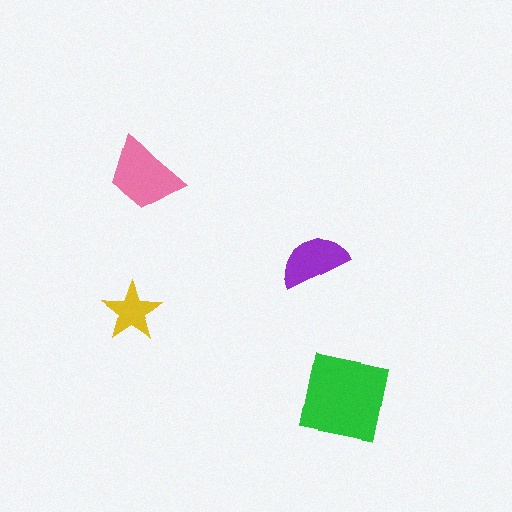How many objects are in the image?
There are 4 objects in the image.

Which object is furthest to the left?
The yellow star is leftmost.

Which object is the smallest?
The yellow star.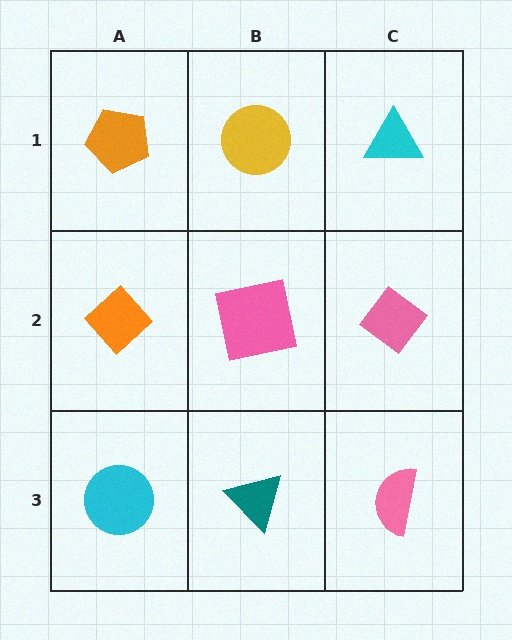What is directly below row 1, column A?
An orange diamond.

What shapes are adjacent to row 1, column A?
An orange diamond (row 2, column A), a yellow circle (row 1, column B).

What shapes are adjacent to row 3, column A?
An orange diamond (row 2, column A), a teal triangle (row 3, column B).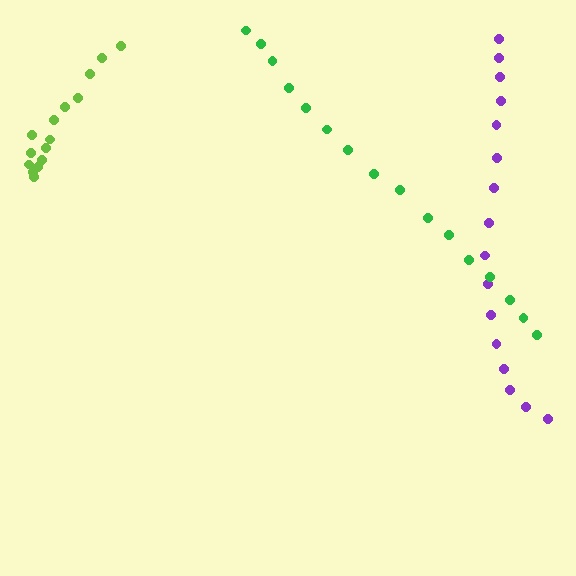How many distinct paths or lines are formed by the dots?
There are 3 distinct paths.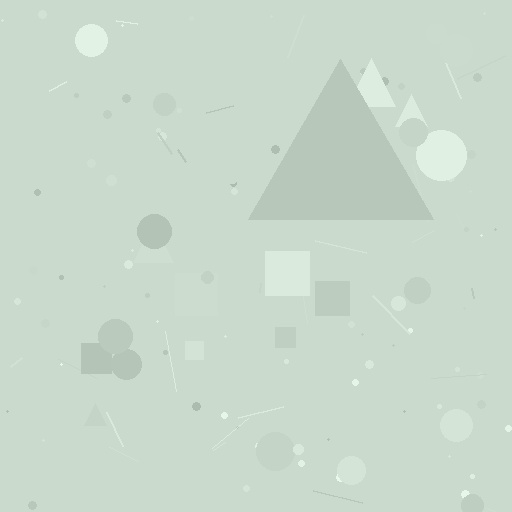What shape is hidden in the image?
A triangle is hidden in the image.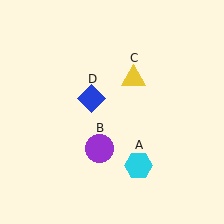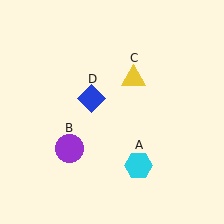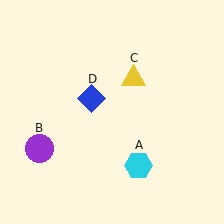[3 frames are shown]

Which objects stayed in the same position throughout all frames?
Cyan hexagon (object A) and yellow triangle (object C) and blue diamond (object D) remained stationary.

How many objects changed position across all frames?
1 object changed position: purple circle (object B).